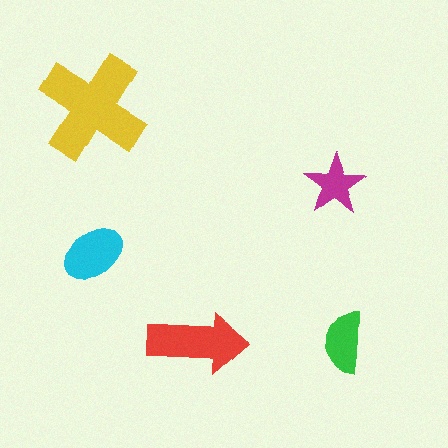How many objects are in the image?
There are 5 objects in the image.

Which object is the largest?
The yellow cross.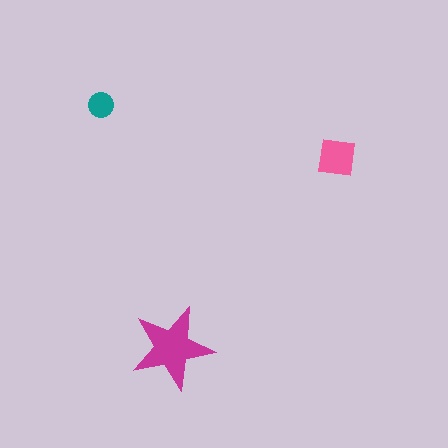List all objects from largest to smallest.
The magenta star, the pink square, the teal circle.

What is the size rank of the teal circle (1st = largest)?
3rd.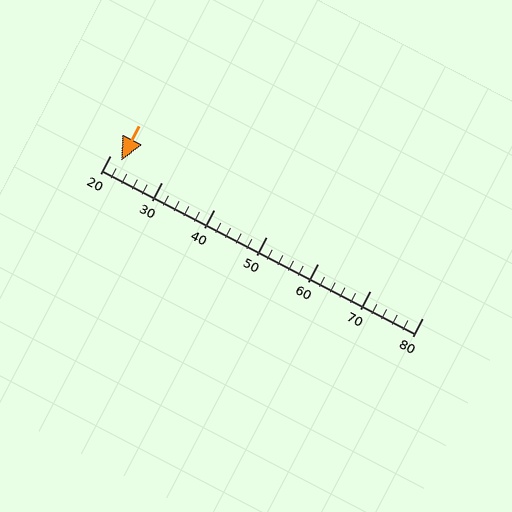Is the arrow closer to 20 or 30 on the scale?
The arrow is closer to 20.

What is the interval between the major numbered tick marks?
The major tick marks are spaced 10 units apart.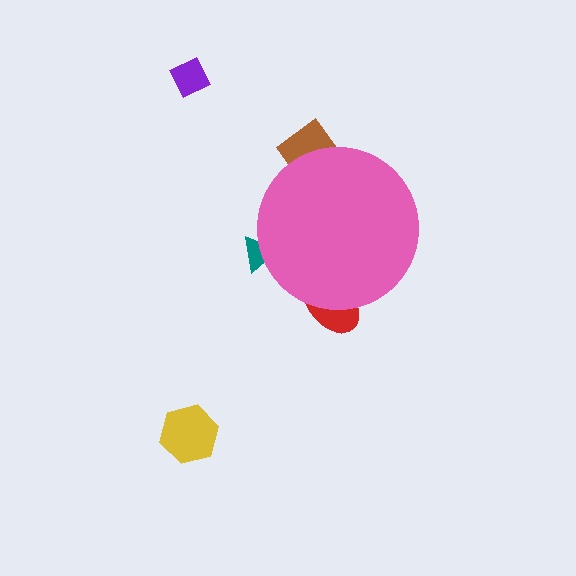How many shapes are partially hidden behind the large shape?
3 shapes are partially hidden.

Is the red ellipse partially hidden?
Yes, the red ellipse is partially hidden behind the pink circle.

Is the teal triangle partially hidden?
Yes, the teal triangle is partially hidden behind the pink circle.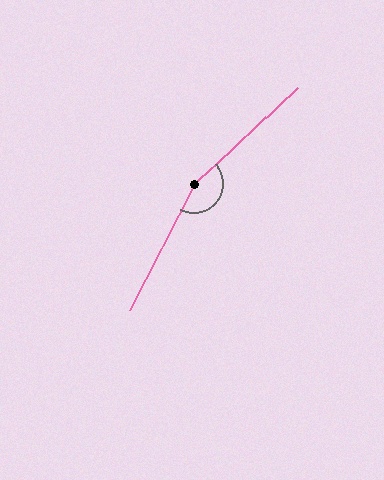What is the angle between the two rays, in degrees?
Approximately 160 degrees.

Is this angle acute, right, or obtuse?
It is obtuse.